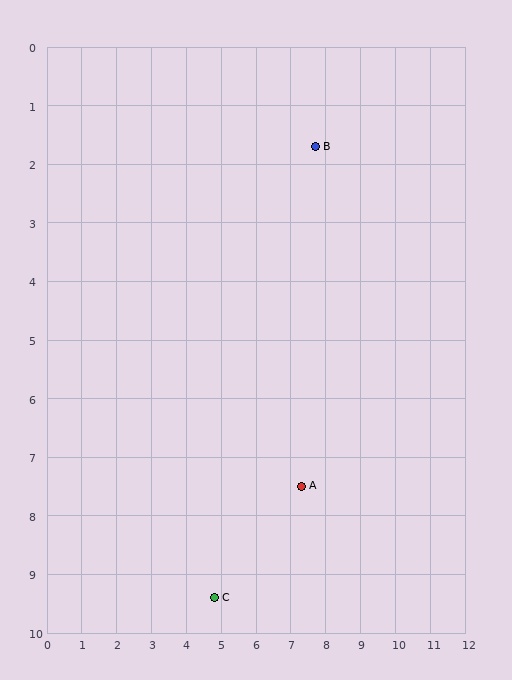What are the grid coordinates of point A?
Point A is at approximately (7.3, 7.5).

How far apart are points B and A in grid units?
Points B and A are about 5.8 grid units apart.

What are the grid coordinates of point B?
Point B is at approximately (7.7, 1.7).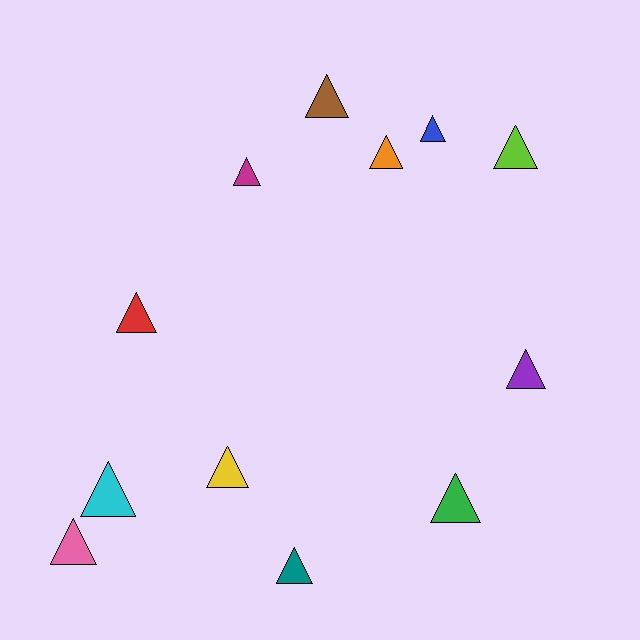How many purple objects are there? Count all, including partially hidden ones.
There is 1 purple object.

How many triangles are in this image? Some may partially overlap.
There are 12 triangles.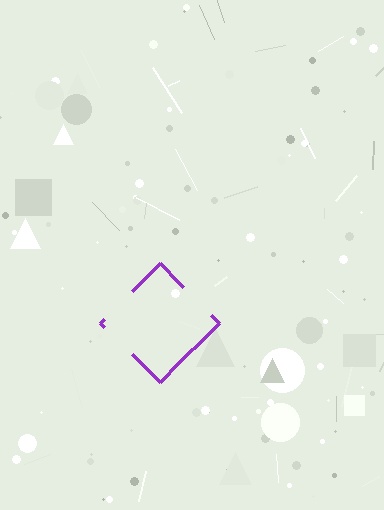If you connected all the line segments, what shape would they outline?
They would outline a diamond.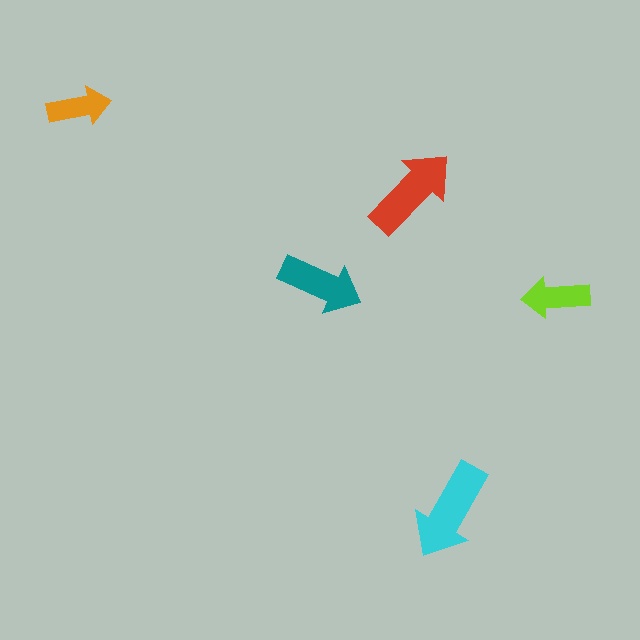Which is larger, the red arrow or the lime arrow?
The red one.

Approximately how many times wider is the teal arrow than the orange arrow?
About 1.5 times wider.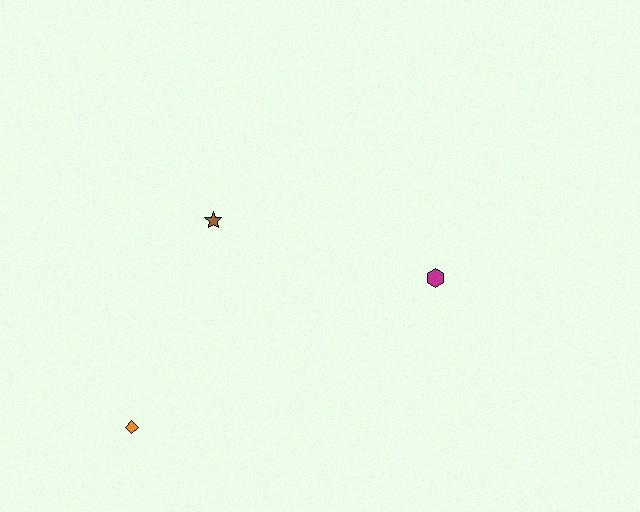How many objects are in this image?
There are 3 objects.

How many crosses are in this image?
There are no crosses.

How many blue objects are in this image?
There are no blue objects.